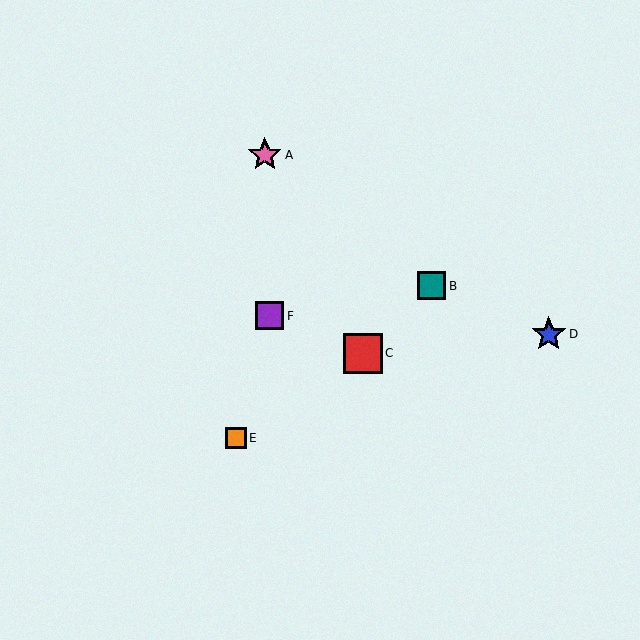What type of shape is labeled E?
Shape E is an orange square.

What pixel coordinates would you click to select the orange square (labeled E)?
Click at (236, 438) to select the orange square E.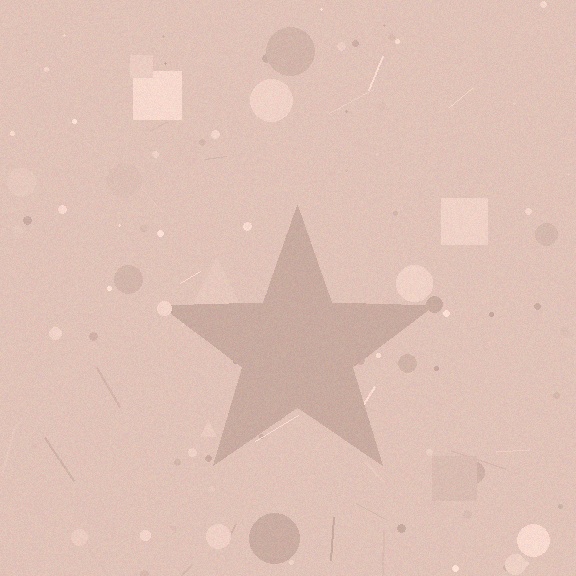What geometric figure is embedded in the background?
A star is embedded in the background.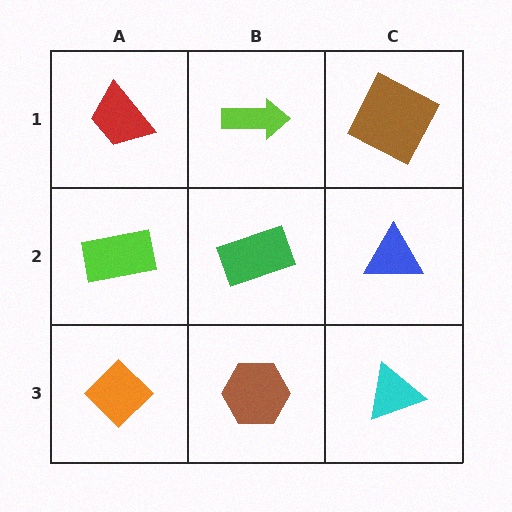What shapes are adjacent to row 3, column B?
A green rectangle (row 2, column B), an orange diamond (row 3, column A), a cyan triangle (row 3, column C).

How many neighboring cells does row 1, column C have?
2.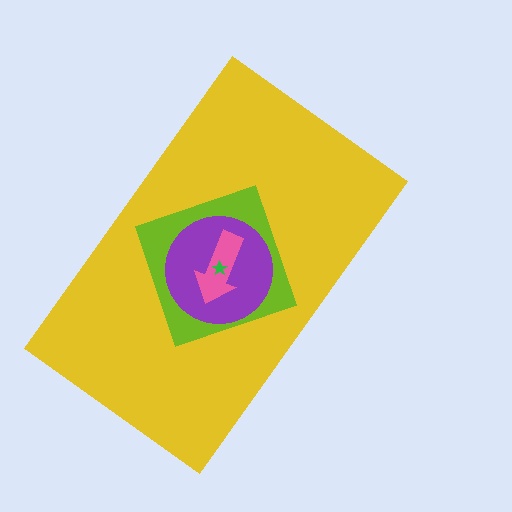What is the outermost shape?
The yellow rectangle.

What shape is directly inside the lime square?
The purple circle.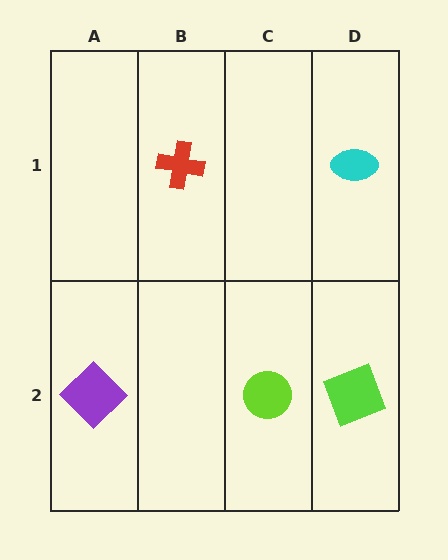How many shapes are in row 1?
2 shapes.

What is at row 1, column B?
A red cross.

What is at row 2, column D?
A lime square.